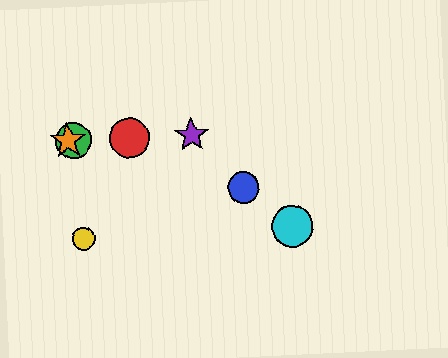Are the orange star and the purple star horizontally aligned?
Yes, both are at y≈141.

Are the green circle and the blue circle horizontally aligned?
No, the green circle is at y≈141 and the blue circle is at y≈188.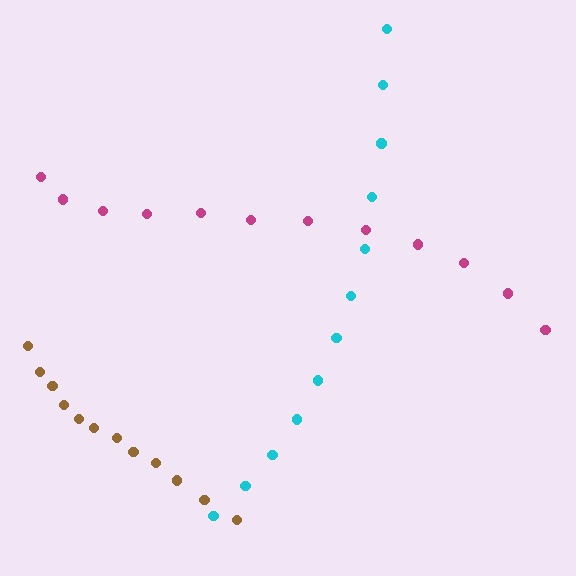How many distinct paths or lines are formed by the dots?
There are 3 distinct paths.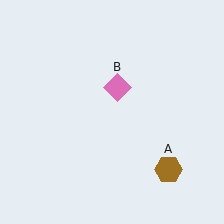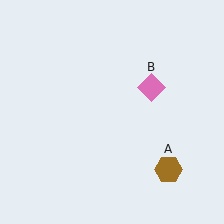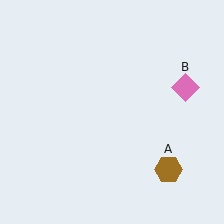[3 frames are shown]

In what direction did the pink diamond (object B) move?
The pink diamond (object B) moved right.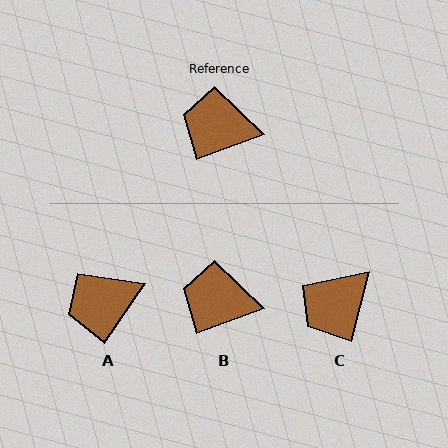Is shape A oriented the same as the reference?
No, it is off by about 36 degrees.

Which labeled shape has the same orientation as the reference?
B.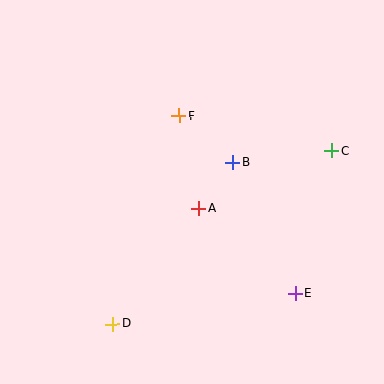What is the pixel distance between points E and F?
The distance between E and F is 212 pixels.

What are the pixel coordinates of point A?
Point A is at (199, 208).